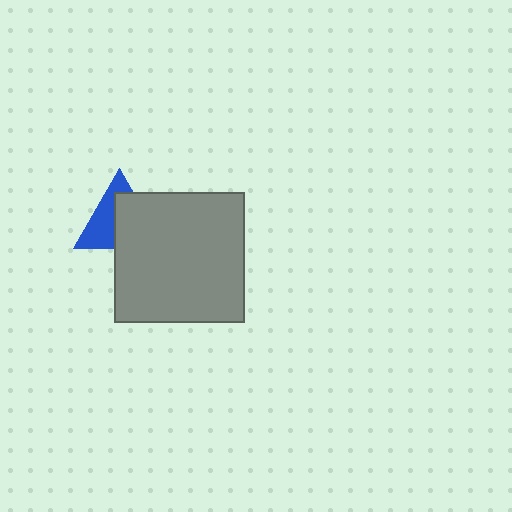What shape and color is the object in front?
The object in front is a gray square.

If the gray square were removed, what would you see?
You would see the complete blue triangle.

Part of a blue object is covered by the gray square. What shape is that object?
It is a triangle.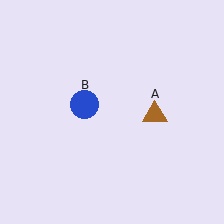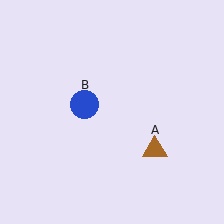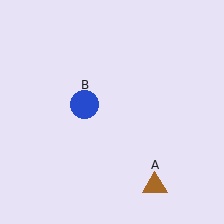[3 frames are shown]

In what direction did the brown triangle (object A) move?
The brown triangle (object A) moved down.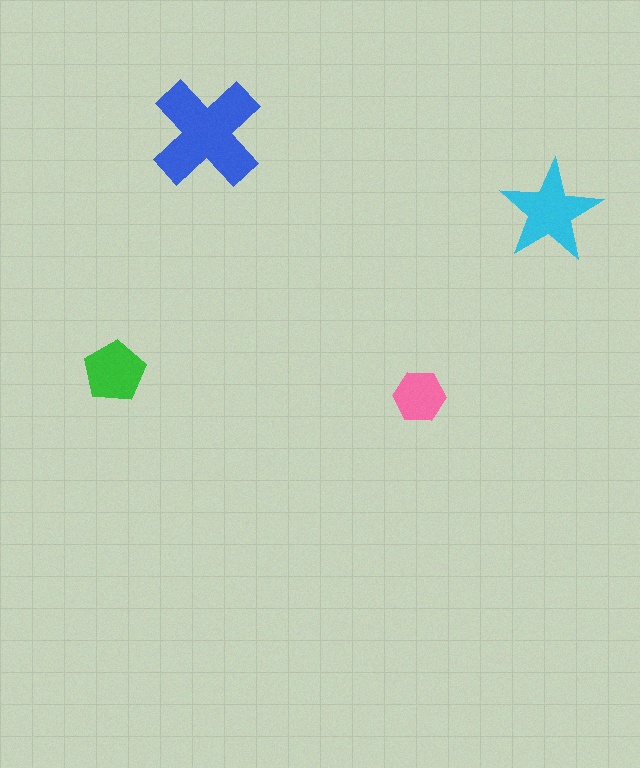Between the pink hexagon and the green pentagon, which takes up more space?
The green pentagon.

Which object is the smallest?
The pink hexagon.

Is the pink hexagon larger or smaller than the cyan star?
Smaller.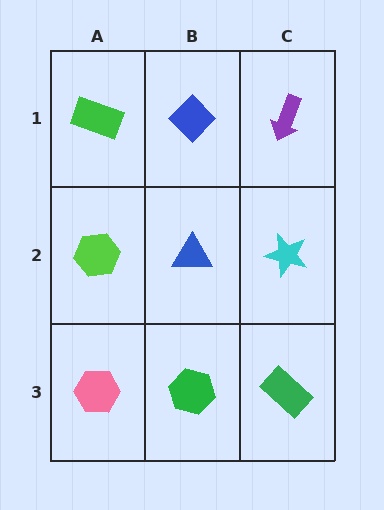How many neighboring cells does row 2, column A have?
3.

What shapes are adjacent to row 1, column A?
A lime hexagon (row 2, column A), a blue diamond (row 1, column B).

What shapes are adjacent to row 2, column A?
A green rectangle (row 1, column A), a pink hexagon (row 3, column A), a blue triangle (row 2, column B).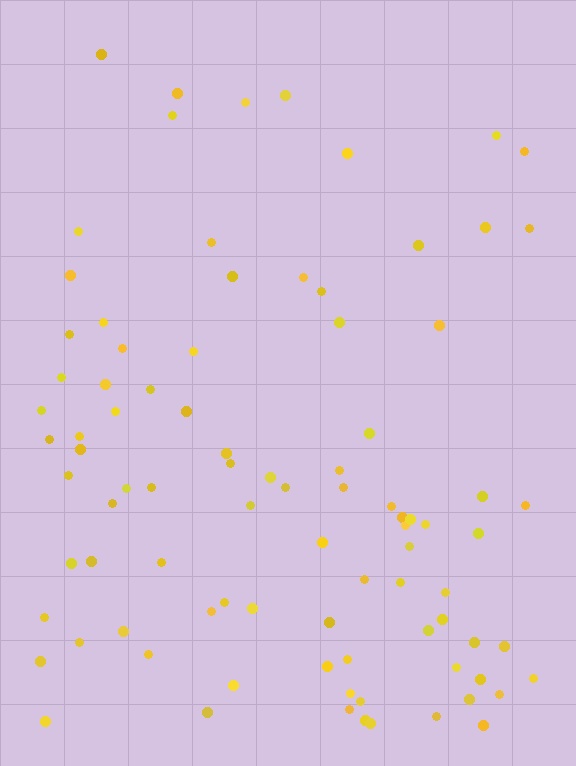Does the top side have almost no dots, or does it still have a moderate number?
Still a moderate number, just noticeably fewer than the bottom.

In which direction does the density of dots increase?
From top to bottom, with the bottom side densest.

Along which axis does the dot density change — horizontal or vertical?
Vertical.